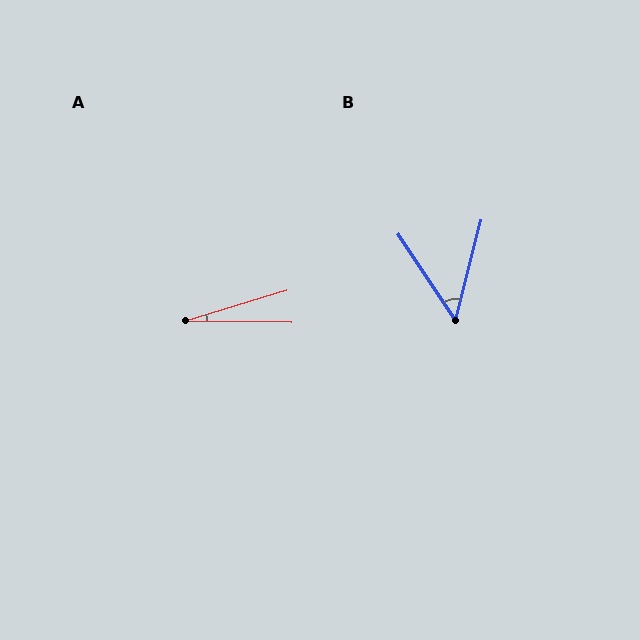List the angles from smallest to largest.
A (18°), B (48°).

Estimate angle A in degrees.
Approximately 18 degrees.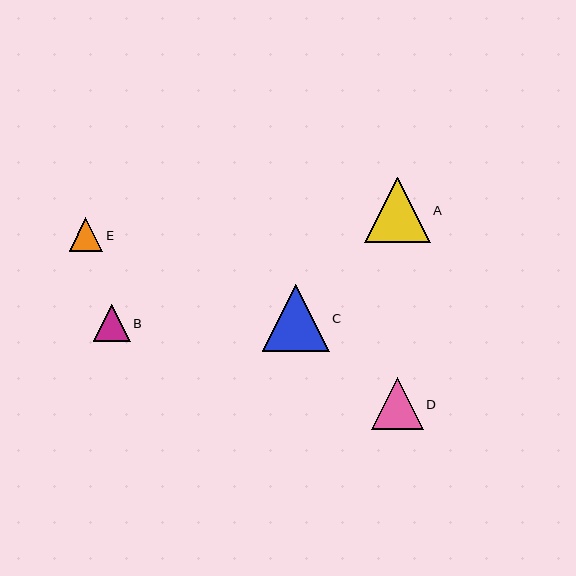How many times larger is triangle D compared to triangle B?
Triangle D is approximately 1.4 times the size of triangle B.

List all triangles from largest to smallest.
From largest to smallest: C, A, D, B, E.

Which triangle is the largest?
Triangle C is the largest with a size of approximately 67 pixels.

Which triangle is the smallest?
Triangle E is the smallest with a size of approximately 34 pixels.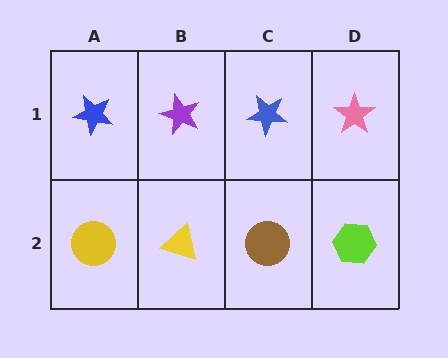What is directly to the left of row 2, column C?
A yellow triangle.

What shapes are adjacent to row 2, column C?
A blue star (row 1, column C), a yellow triangle (row 2, column B), a lime hexagon (row 2, column D).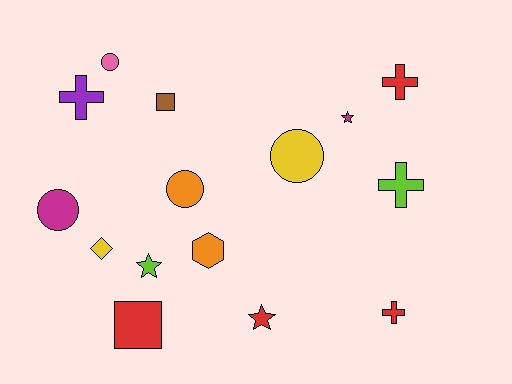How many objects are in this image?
There are 15 objects.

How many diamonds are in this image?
There is 1 diamond.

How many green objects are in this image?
There are no green objects.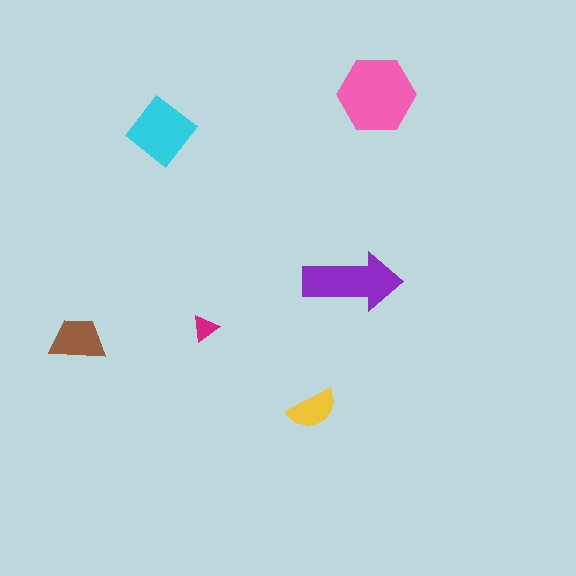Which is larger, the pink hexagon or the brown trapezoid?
The pink hexagon.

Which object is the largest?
The pink hexagon.